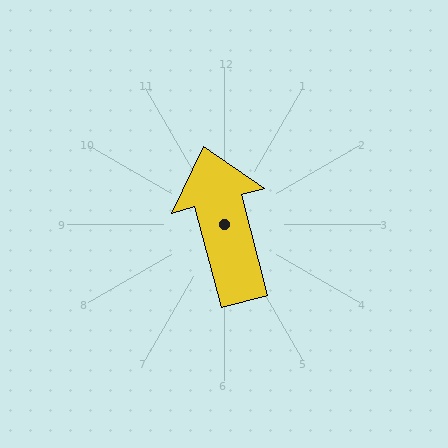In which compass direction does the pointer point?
North.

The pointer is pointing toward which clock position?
Roughly 12 o'clock.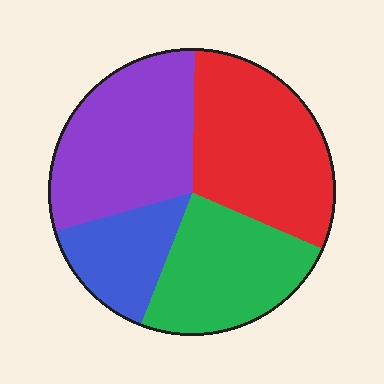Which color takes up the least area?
Blue, at roughly 15%.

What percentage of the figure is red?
Red covers around 30% of the figure.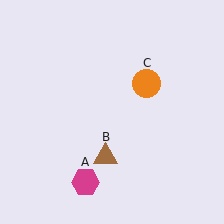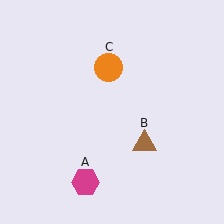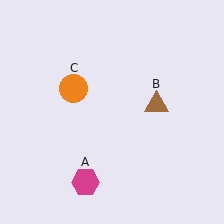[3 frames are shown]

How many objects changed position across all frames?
2 objects changed position: brown triangle (object B), orange circle (object C).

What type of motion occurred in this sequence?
The brown triangle (object B), orange circle (object C) rotated counterclockwise around the center of the scene.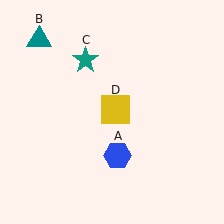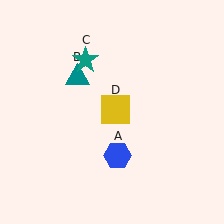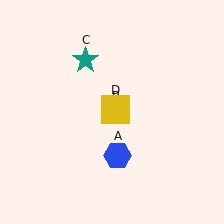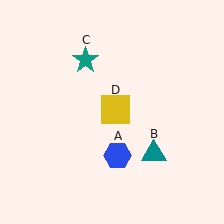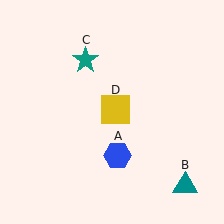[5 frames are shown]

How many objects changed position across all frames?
1 object changed position: teal triangle (object B).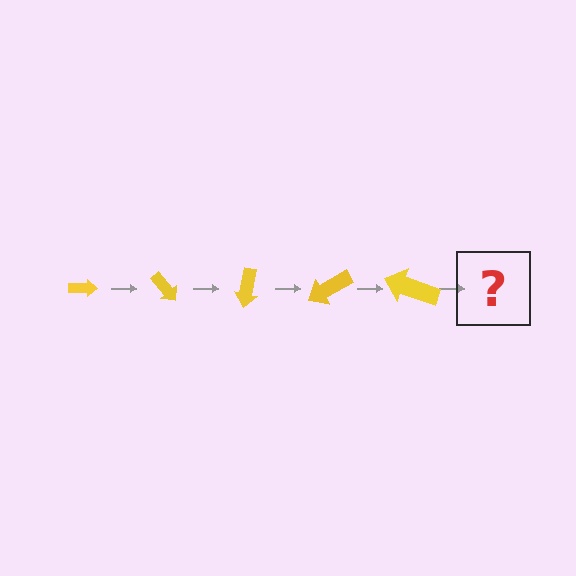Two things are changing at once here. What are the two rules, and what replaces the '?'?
The two rules are that the arrow grows larger each step and it rotates 50 degrees each step. The '?' should be an arrow, larger than the previous one and rotated 250 degrees from the start.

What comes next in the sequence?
The next element should be an arrow, larger than the previous one and rotated 250 degrees from the start.